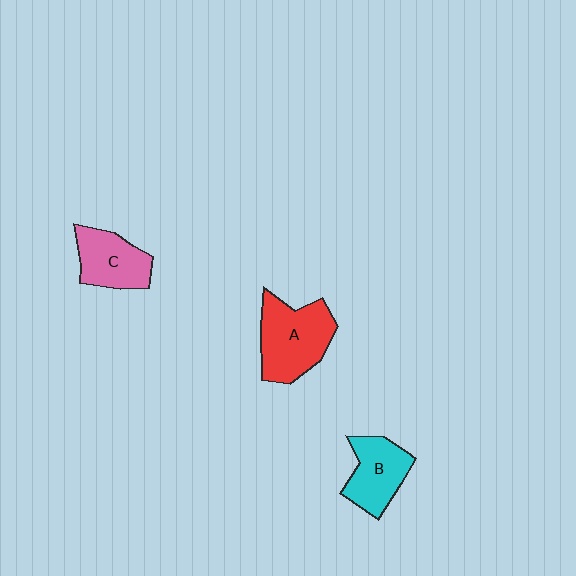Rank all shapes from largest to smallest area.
From largest to smallest: A (red), B (cyan), C (pink).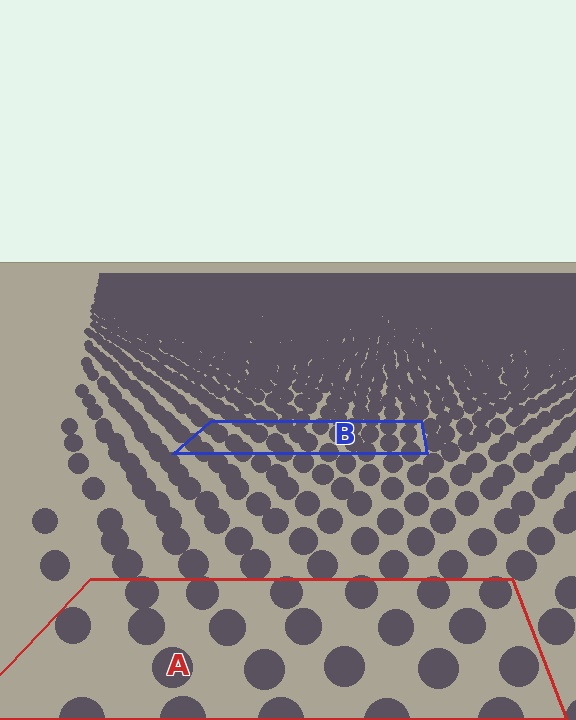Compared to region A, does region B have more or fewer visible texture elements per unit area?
Region B has more texture elements per unit area — they are packed more densely because it is farther away.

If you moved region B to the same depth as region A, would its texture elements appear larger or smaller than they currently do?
They would appear larger. At a closer depth, the same texture elements are projected at a bigger on-screen size.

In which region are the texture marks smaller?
The texture marks are smaller in region B, because it is farther away.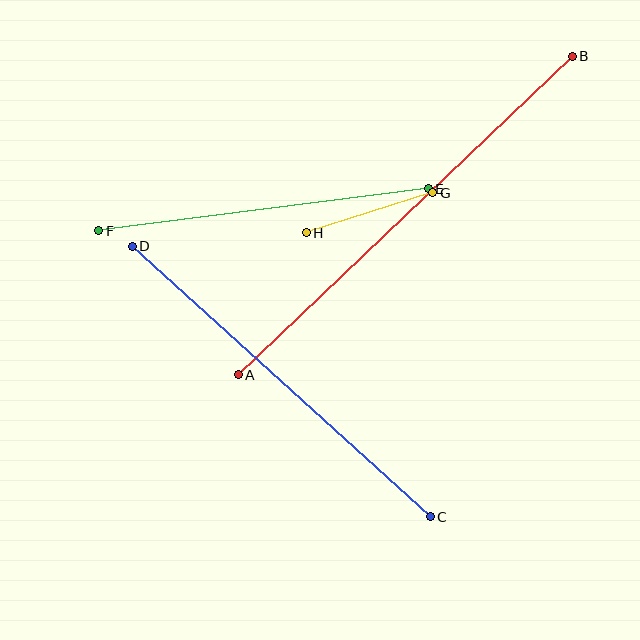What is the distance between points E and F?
The distance is approximately 332 pixels.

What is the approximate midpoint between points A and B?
The midpoint is at approximately (405, 216) pixels.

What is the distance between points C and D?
The distance is approximately 402 pixels.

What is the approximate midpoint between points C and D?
The midpoint is at approximately (281, 381) pixels.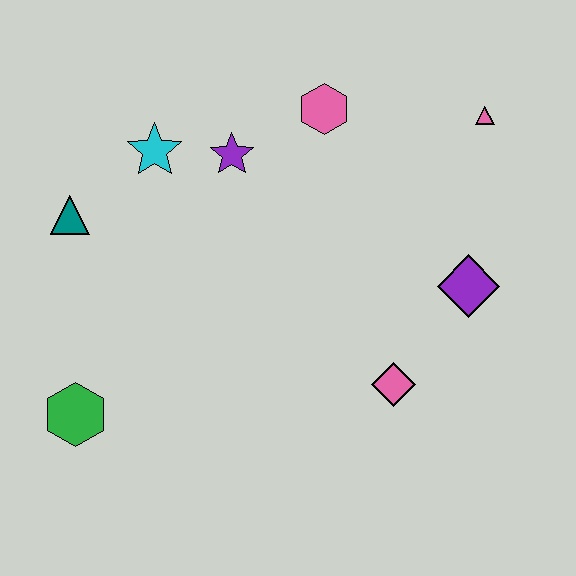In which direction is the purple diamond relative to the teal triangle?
The purple diamond is to the right of the teal triangle.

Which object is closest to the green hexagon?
The teal triangle is closest to the green hexagon.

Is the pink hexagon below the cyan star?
No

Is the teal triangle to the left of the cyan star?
Yes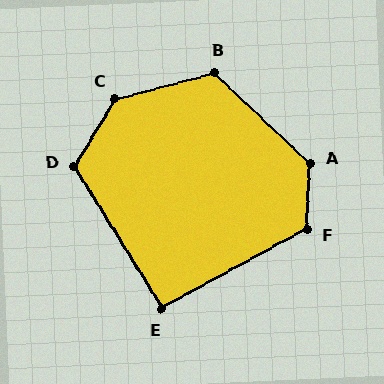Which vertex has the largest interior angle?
C, at approximately 136 degrees.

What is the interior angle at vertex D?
Approximately 117 degrees (obtuse).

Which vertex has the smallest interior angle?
E, at approximately 93 degrees.